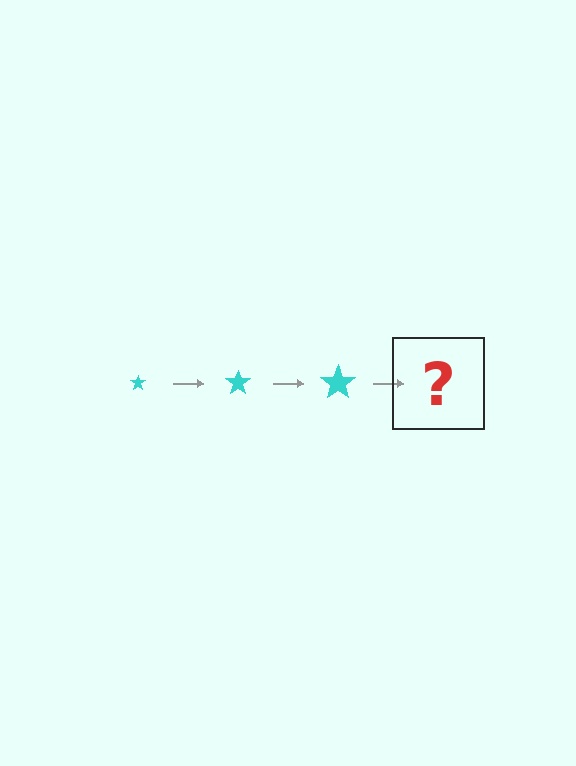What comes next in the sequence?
The next element should be a cyan star, larger than the previous one.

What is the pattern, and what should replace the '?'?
The pattern is that the star gets progressively larger each step. The '?' should be a cyan star, larger than the previous one.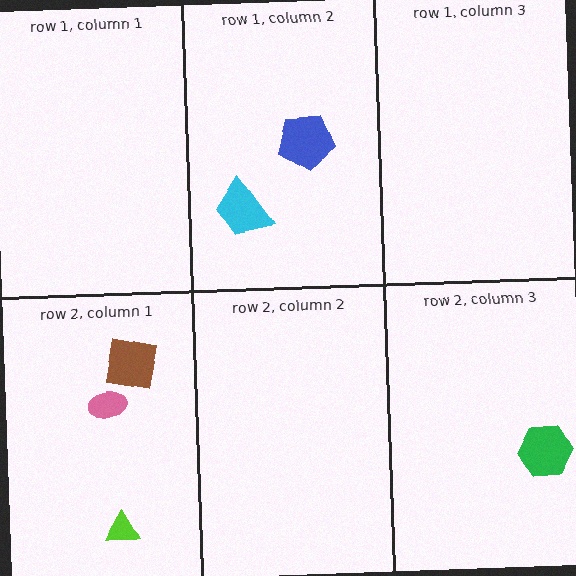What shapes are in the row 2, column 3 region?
The green hexagon.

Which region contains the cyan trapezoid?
The row 1, column 2 region.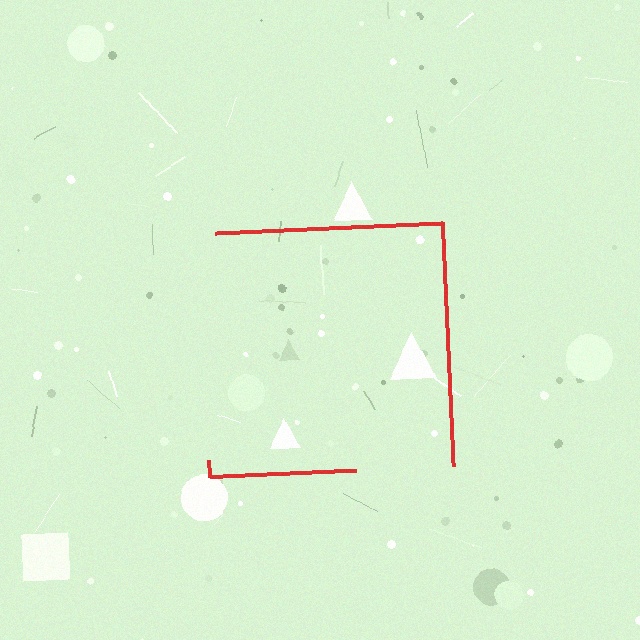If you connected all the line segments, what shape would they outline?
They would outline a square.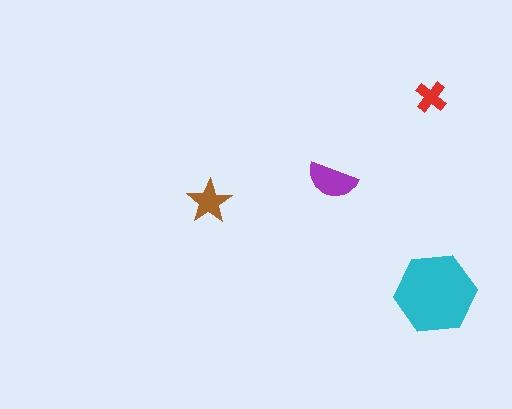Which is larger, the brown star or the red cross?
The brown star.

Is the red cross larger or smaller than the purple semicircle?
Smaller.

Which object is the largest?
The cyan hexagon.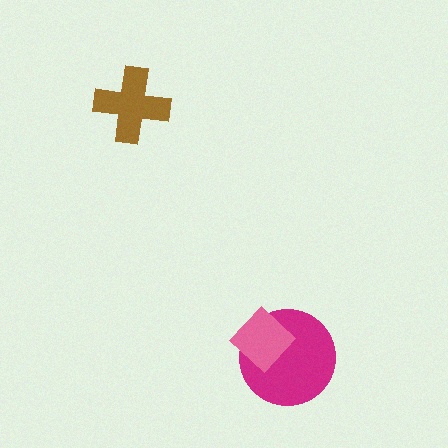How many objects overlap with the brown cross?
0 objects overlap with the brown cross.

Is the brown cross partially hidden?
No, no other shape covers it.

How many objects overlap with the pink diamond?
1 object overlaps with the pink diamond.